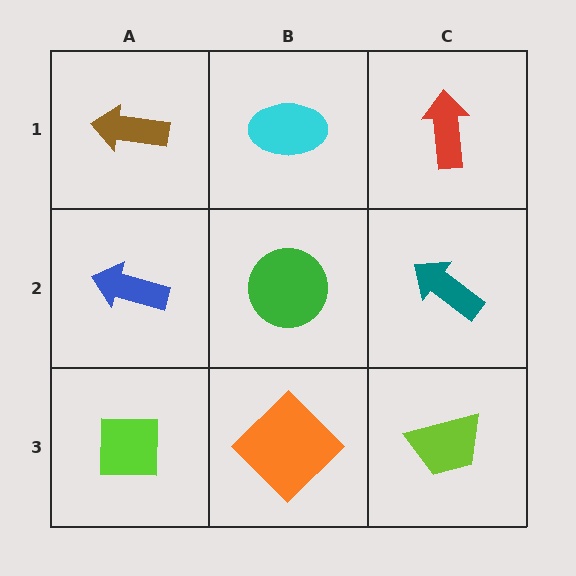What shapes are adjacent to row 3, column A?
A blue arrow (row 2, column A), an orange diamond (row 3, column B).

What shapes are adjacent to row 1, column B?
A green circle (row 2, column B), a brown arrow (row 1, column A), a red arrow (row 1, column C).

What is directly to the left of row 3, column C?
An orange diamond.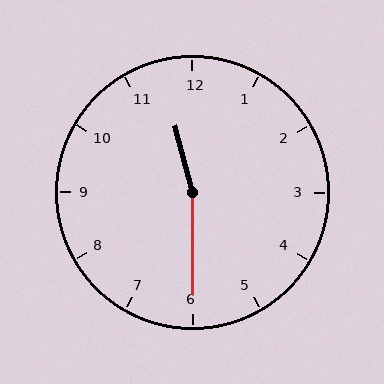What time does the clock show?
11:30.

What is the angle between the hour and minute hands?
Approximately 165 degrees.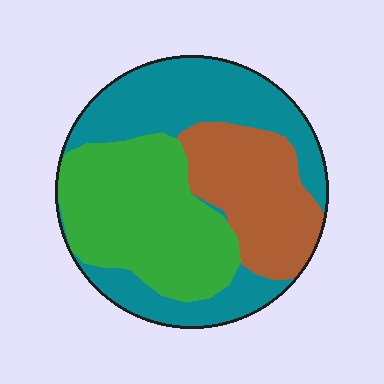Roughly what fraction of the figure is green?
Green takes up about three eighths (3/8) of the figure.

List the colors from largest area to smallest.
From largest to smallest: teal, green, brown.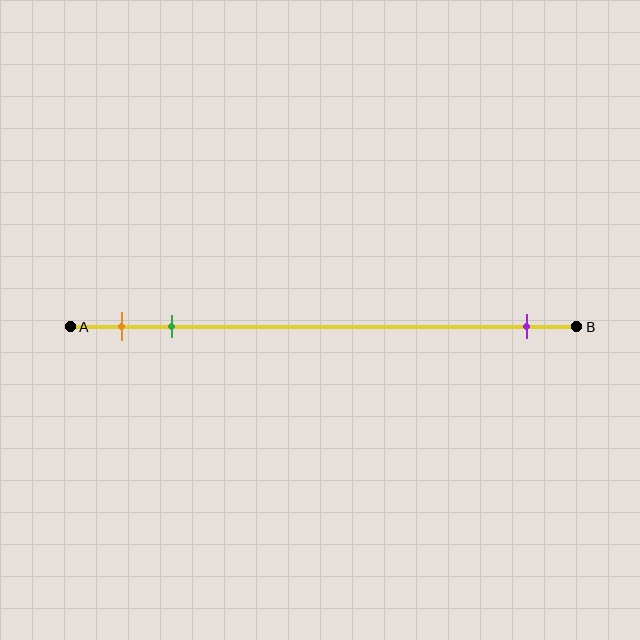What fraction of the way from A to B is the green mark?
The green mark is approximately 20% (0.2) of the way from A to B.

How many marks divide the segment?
There are 3 marks dividing the segment.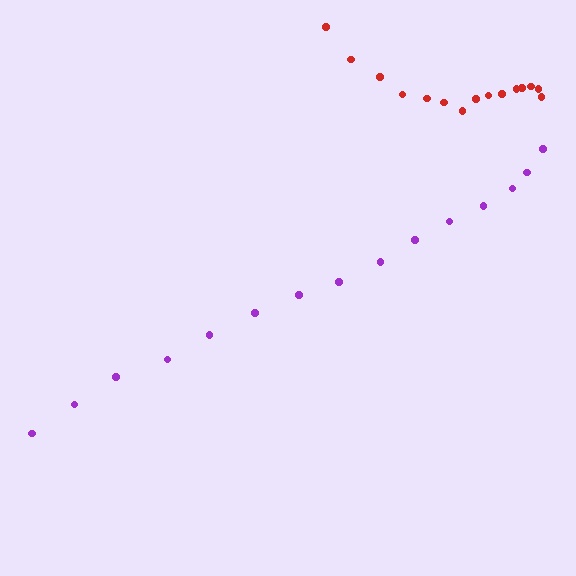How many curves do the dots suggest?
There are 2 distinct paths.